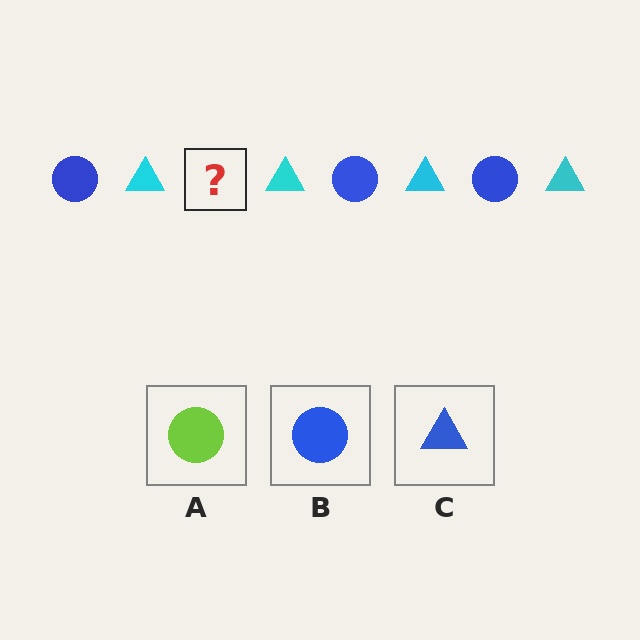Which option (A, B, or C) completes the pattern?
B.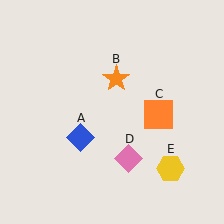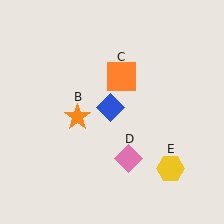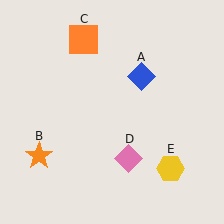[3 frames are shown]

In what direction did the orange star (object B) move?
The orange star (object B) moved down and to the left.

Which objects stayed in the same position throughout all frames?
Pink diamond (object D) and yellow hexagon (object E) remained stationary.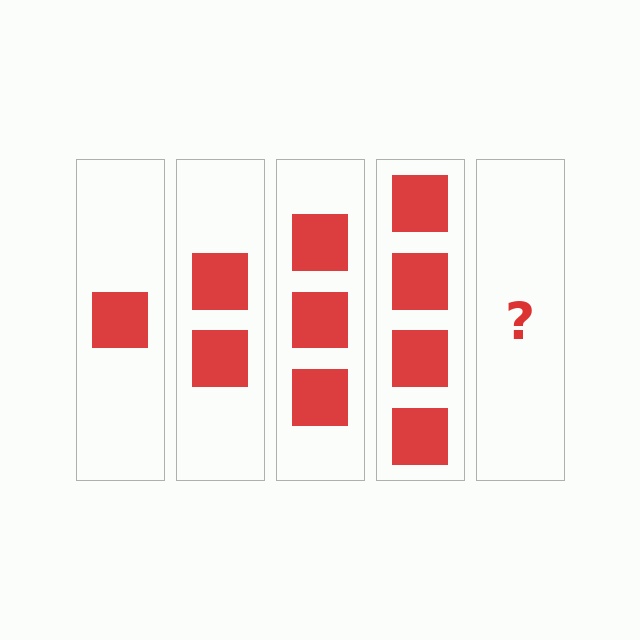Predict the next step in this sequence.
The next step is 5 squares.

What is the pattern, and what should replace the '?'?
The pattern is that each step adds one more square. The '?' should be 5 squares.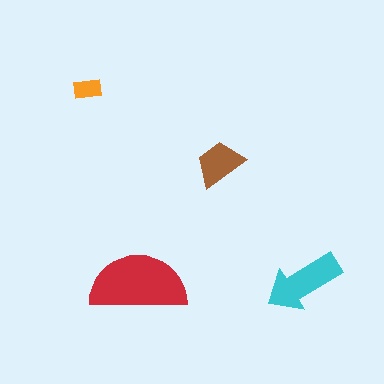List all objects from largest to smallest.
The red semicircle, the cyan arrow, the brown trapezoid, the orange rectangle.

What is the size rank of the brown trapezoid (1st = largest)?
3rd.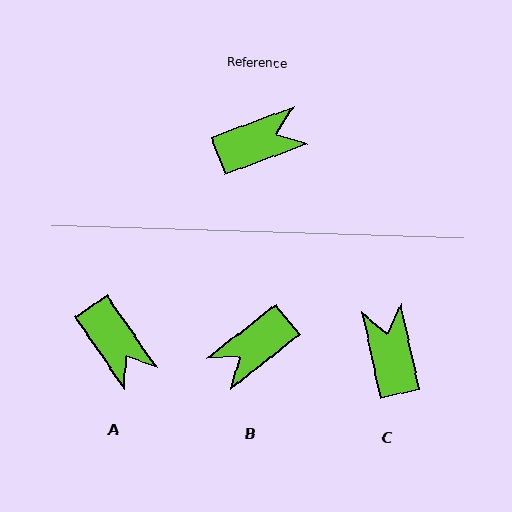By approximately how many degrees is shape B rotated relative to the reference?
Approximately 162 degrees clockwise.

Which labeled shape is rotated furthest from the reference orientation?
B, about 162 degrees away.